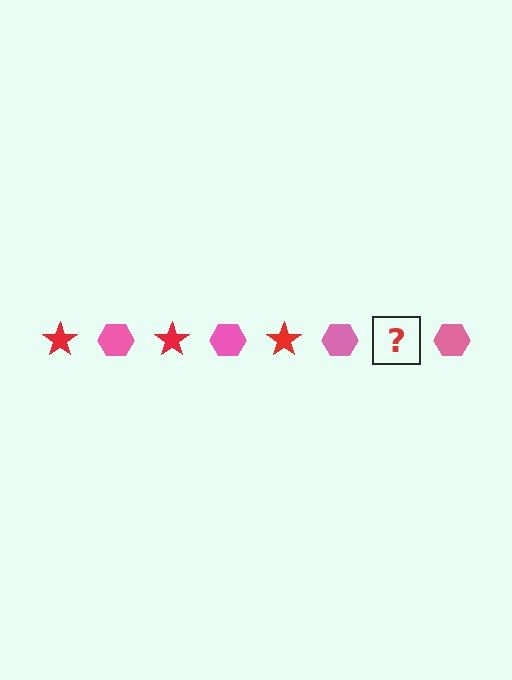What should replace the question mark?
The question mark should be replaced with a red star.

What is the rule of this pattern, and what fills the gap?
The rule is that the pattern alternates between red star and pink hexagon. The gap should be filled with a red star.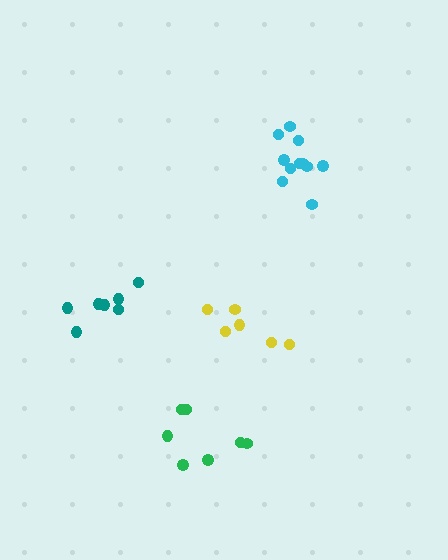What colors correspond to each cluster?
The clusters are colored: teal, yellow, cyan, green.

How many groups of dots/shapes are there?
There are 4 groups.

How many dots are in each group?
Group 1: 7 dots, Group 2: 6 dots, Group 3: 11 dots, Group 4: 7 dots (31 total).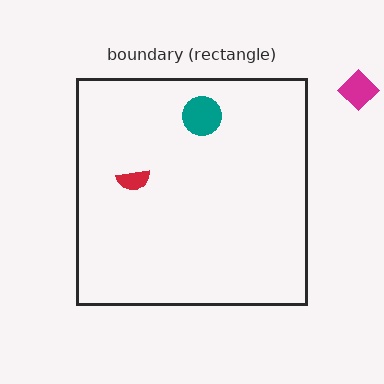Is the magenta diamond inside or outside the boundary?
Outside.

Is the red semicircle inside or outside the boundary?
Inside.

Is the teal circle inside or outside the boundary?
Inside.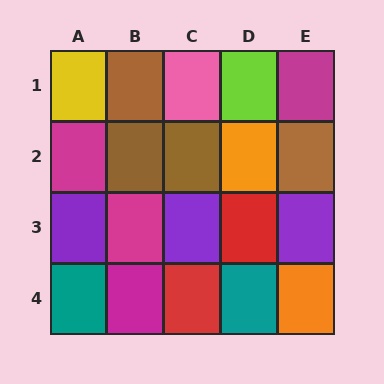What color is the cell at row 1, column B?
Brown.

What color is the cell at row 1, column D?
Lime.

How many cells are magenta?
4 cells are magenta.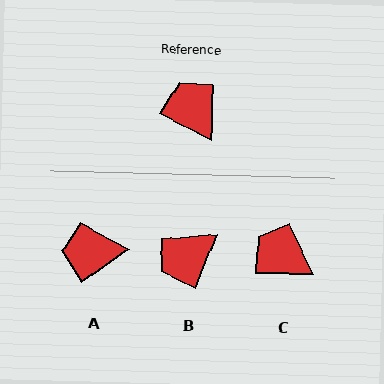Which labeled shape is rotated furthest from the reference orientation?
B, about 95 degrees away.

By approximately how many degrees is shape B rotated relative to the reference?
Approximately 95 degrees counter-clockwise.